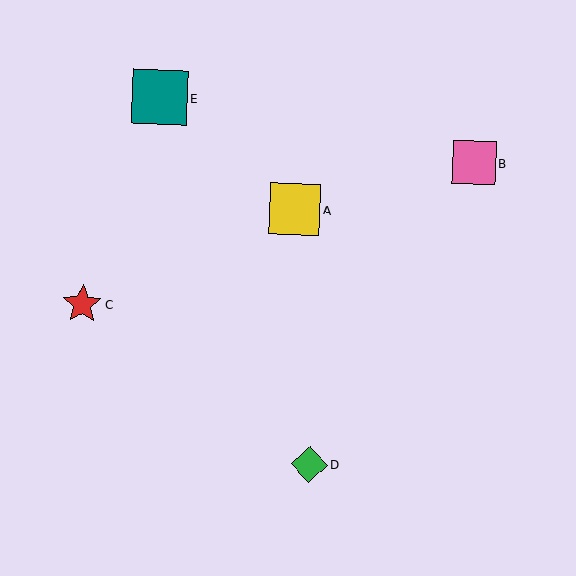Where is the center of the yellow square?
The center of the yellow square is at (295, 209).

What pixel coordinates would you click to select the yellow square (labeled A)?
Click at (295, 209) to select the yellow square A.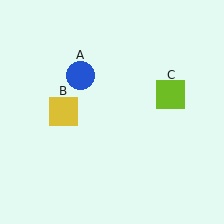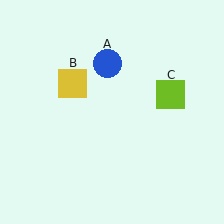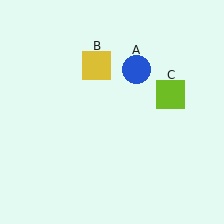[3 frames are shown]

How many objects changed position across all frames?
2 objects changed position: blue circle (object A), yellow square (object B).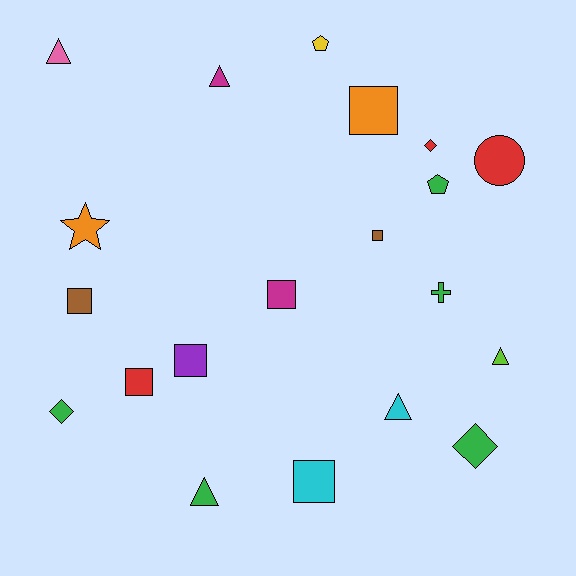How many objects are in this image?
There are 20 objects.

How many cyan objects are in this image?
There are 2 cyan objects.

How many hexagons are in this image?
There are no hexagons.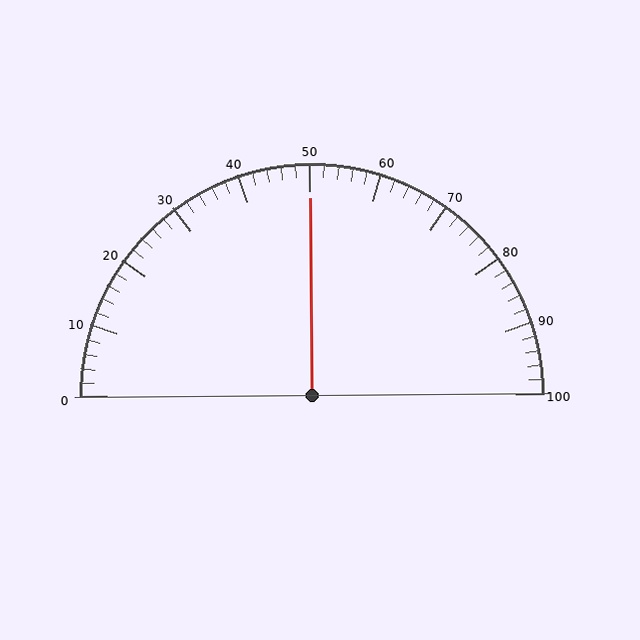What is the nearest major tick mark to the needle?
The nearest major tick mark is 50.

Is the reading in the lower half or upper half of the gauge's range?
The reading is in the upper half of the range (0 to 100).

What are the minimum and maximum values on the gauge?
The gauge ranges from 0 to 100.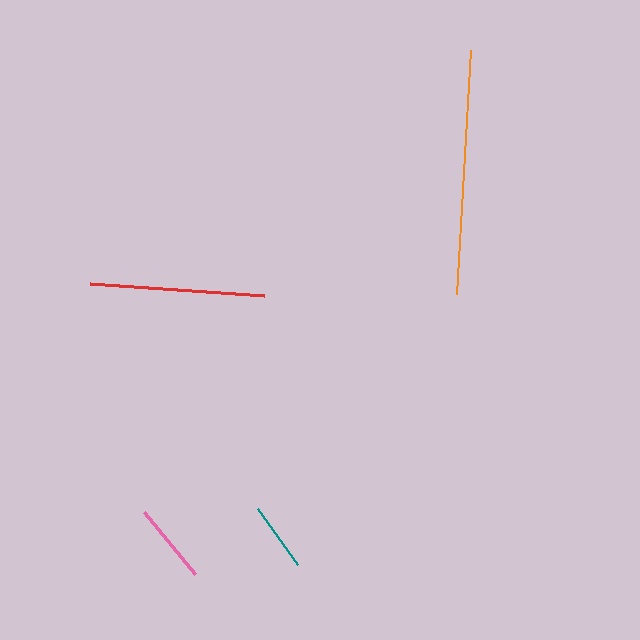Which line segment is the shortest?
The teal line is the shortest at approximately 69 pixels.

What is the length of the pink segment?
The pink segment is approximately 81 pixels long.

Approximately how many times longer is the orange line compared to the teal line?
The orange line is approximately 3.5 times the length of the teal line.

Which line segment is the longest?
The orange line is the longest at approximately 244 pixels.